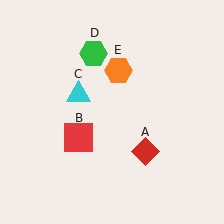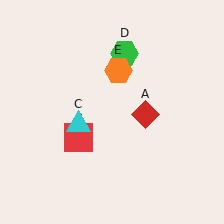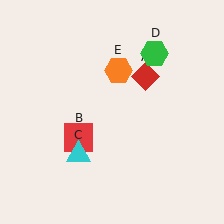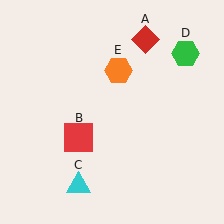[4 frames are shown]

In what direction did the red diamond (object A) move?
The red diamond (object A) moved up.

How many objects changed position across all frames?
3 objects changed position: red diamond (object A), cyan triangle (object C), green hexagon (object D).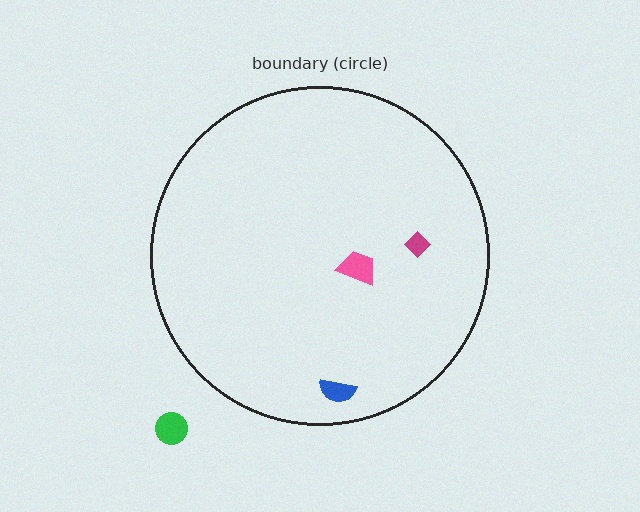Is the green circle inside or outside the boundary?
Outside.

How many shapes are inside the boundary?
3 inside, 1 outside.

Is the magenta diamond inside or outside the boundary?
Inside.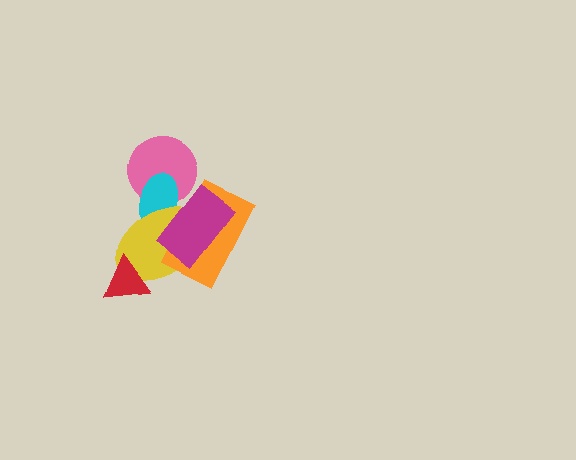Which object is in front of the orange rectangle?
The magenta rectangle is in front of the orange rectangle.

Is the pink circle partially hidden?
Yes, it is partially covered by another shape.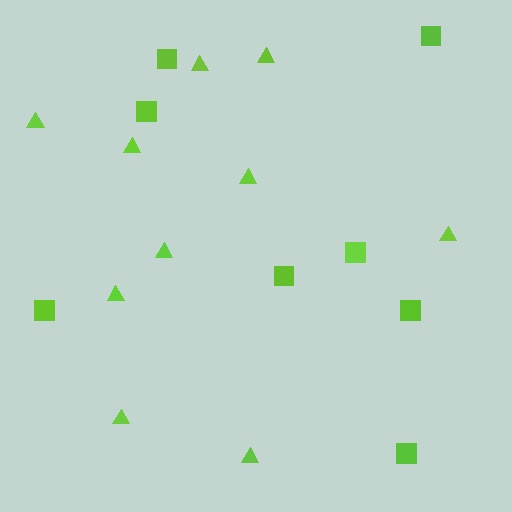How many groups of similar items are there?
There are 2 groups: one group of triangles (10) and one group of squares (8).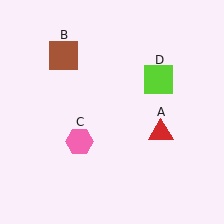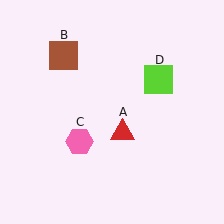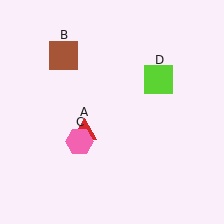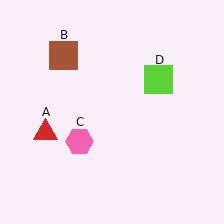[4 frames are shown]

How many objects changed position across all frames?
1 object changed position: red triangle (object A).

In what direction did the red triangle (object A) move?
The red triangle (object A) moved left.